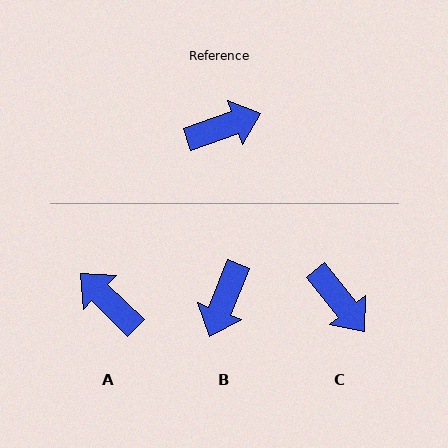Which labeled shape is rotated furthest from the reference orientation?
B, about 130 degrees away.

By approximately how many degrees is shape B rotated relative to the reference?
Approximately 130 degrees clockwise.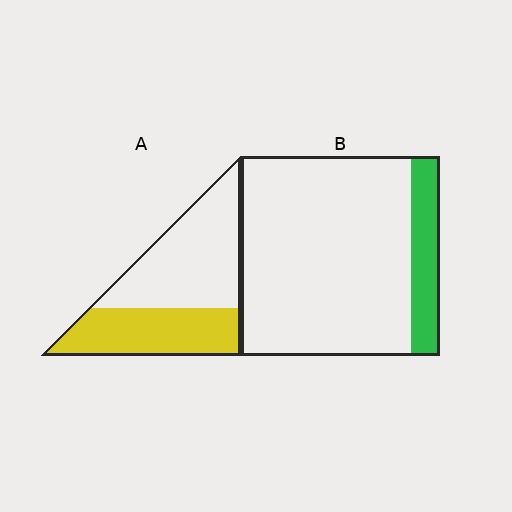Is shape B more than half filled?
No.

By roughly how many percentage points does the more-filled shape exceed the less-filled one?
By roughly 30 percentage points (A over B).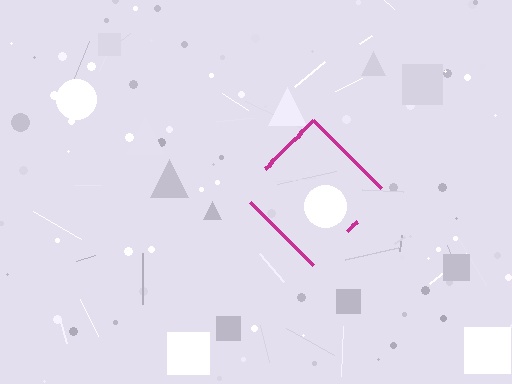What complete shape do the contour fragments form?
The contour fragments form a diamond.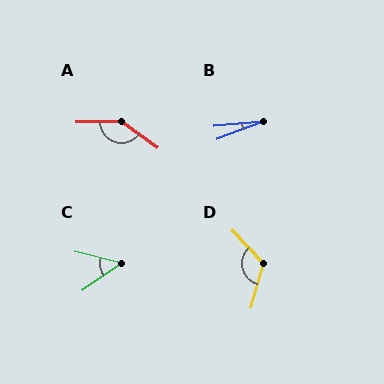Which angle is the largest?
A, at approximately 144 degrees.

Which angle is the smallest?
B, at approximately 16 degrees.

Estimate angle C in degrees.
Approximately 48 degrees.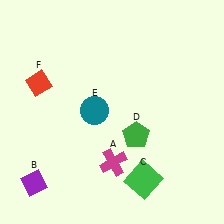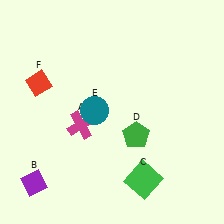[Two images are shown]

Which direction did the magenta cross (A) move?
The magenta cross (A) moved up.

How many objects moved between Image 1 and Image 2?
1 object moved between the two images.